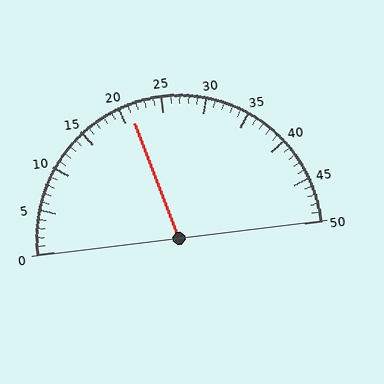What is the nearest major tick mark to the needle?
The nearest major tick mark is 20.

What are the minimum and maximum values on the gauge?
The gauge ranges from 0 to 50.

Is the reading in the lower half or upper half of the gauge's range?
The reading is in the lower half of the range (0 to 50).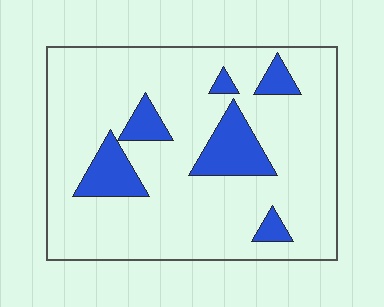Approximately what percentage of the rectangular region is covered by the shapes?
Approximately 15%.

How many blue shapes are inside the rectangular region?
6.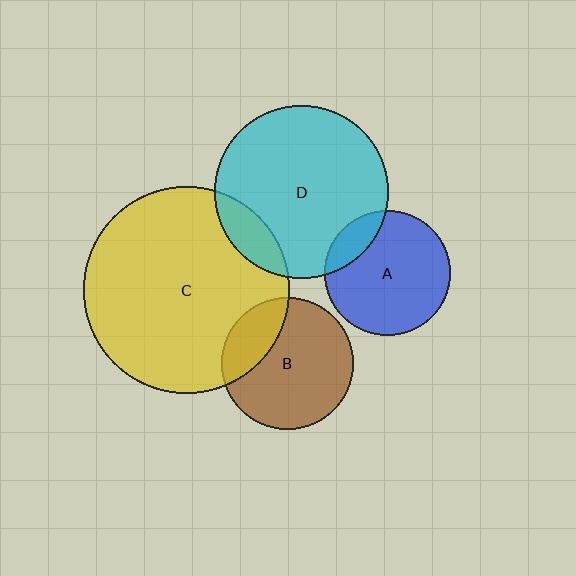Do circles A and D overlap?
Yes.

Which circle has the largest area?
Circle C (yellow).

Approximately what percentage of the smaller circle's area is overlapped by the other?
Approximately 15%.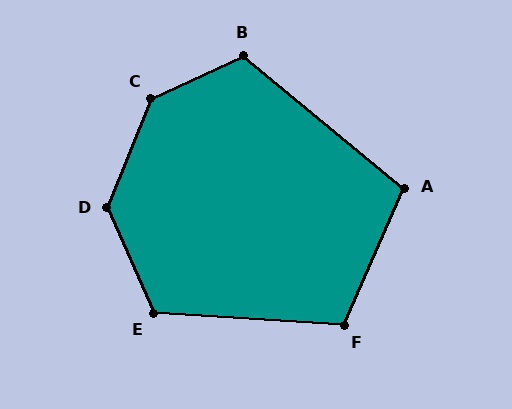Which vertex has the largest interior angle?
C, at approximately 137 degrees.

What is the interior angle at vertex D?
Approximately 134 degrees (obtuse).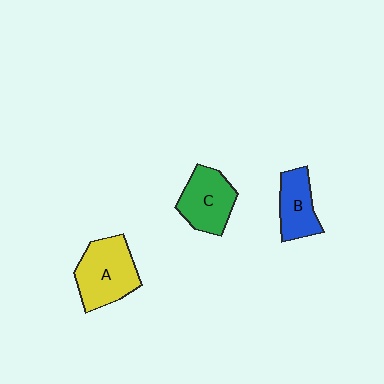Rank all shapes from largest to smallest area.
From largest to smallest: A (yellow), C (green), B (blue).